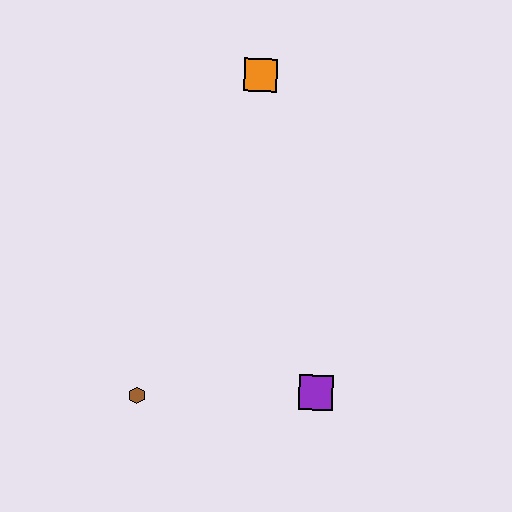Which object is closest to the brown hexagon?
The purple square is closest to the brown hexagon.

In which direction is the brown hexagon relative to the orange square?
The brown hexagon is below the orange square.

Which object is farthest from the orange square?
The brown hexagon is farthest from the orange square.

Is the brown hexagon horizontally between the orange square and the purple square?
No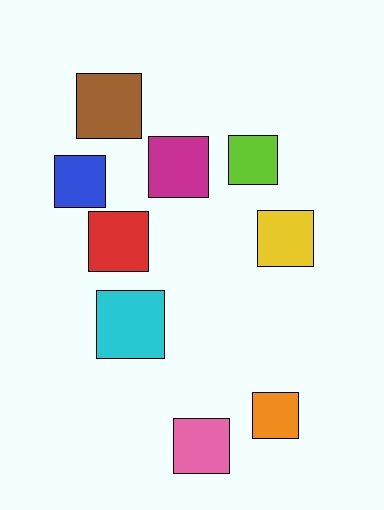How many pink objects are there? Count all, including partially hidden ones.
There is 1 pink object.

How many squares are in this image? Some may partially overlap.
There are 9 squares.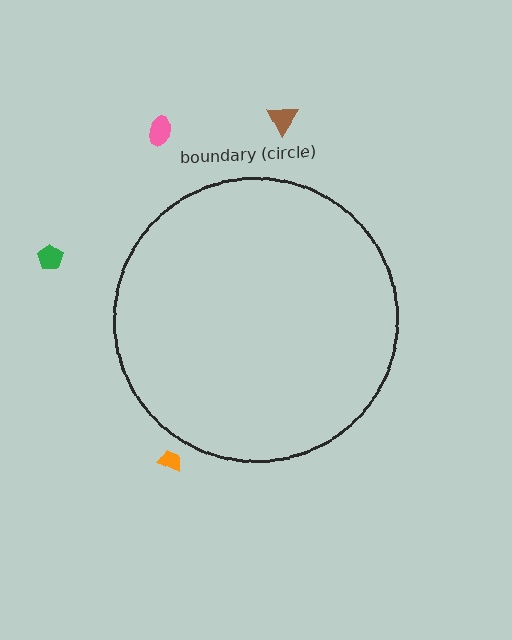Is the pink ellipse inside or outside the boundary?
Outside.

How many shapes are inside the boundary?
0 inside, 4 outside.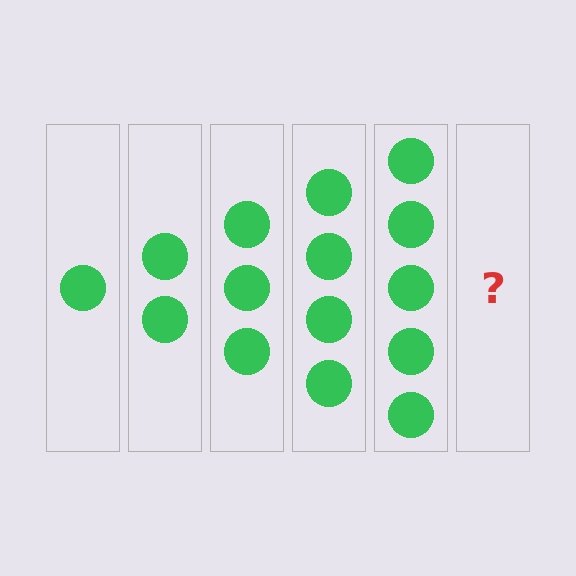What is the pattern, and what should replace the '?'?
The pattern is that each step adds one more circle. The '?' should be 6 circles.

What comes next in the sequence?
The next element should be 6 circles.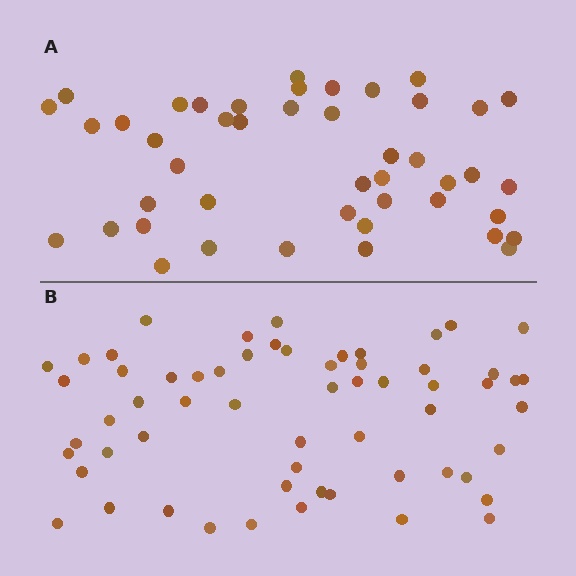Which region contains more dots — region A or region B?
Region B (the bottom region) has more dots.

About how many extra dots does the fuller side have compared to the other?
Region B has approximately 15 more dots than region A.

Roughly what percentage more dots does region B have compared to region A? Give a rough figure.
About 35% more.